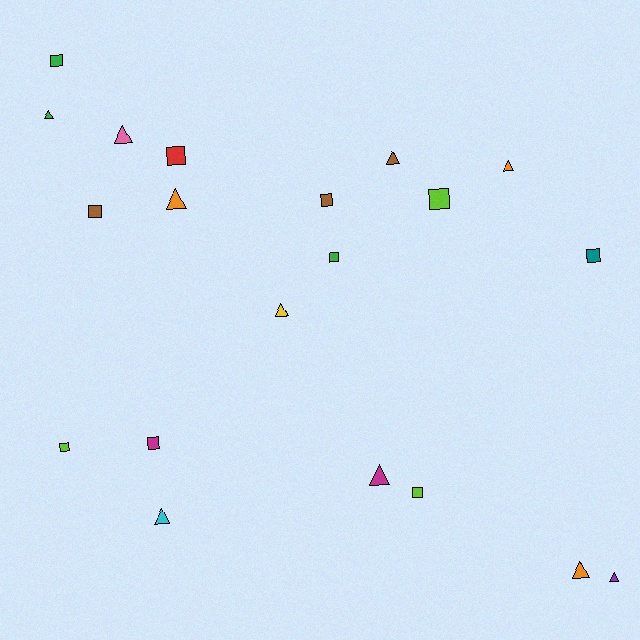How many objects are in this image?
There are 20 objects.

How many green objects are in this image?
There are 3 green objects.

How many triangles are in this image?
There are 10 triangles.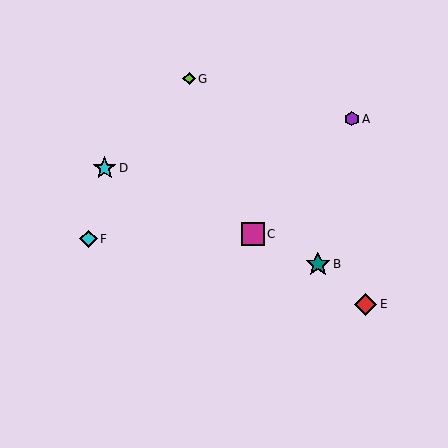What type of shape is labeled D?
Shape D is a cyan star.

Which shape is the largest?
The teal star (labeled B) is the largest.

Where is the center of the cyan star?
The center of the cyan star is at (105, 168).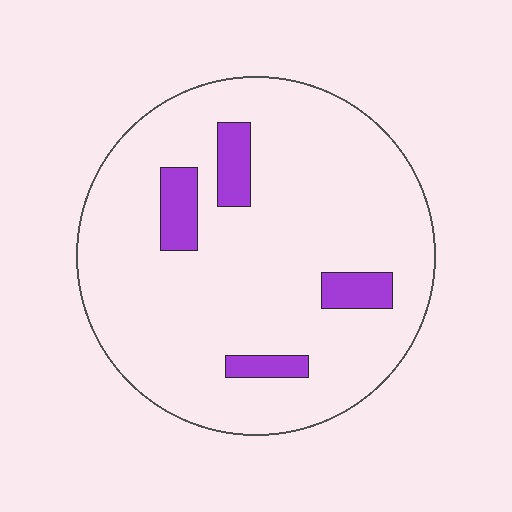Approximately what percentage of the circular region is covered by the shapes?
Approximately 10%.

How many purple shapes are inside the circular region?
4.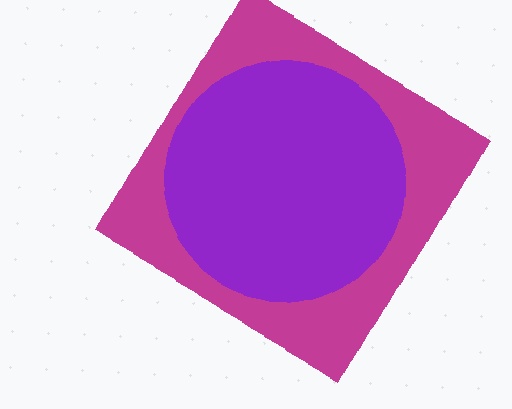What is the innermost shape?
The purple circle.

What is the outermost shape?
The magenta square.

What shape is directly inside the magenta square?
The purple circle.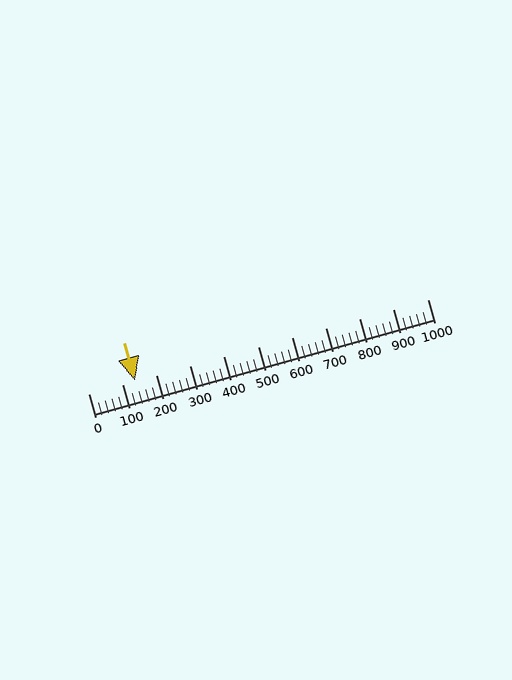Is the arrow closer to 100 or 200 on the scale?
The arrow is closer to 100.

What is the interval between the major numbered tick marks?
The major tick marks are spaced 100 units apart.